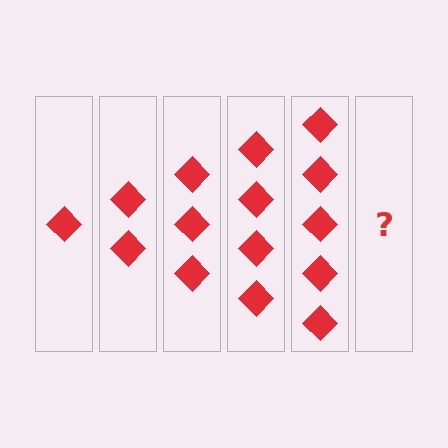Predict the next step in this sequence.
The next step is 6 diamonds.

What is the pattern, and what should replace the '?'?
The pattern is that each step adds one more diamond. The '?' should be 6 diamonds.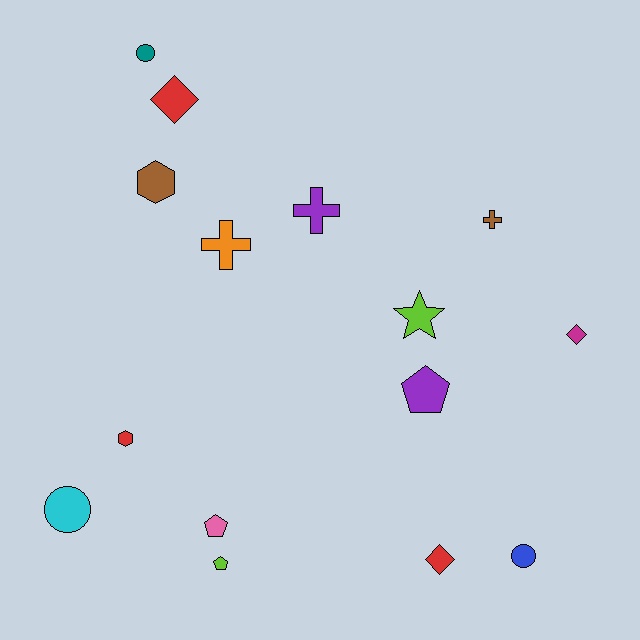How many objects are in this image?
There are 15 objects.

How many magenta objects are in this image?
There is 1 magenta object.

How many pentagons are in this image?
There are 3 pentagons.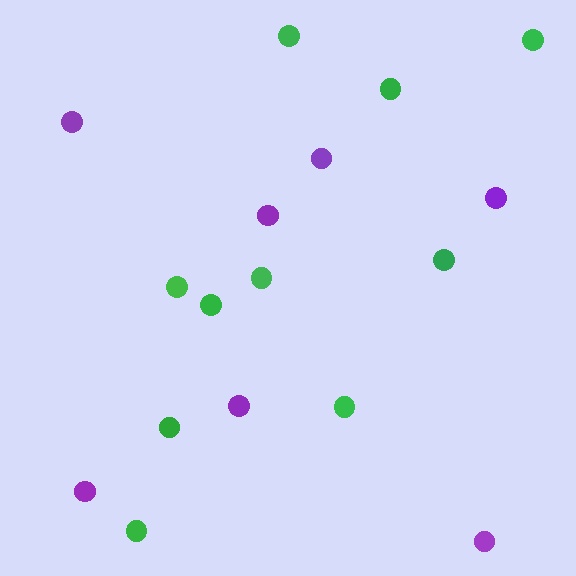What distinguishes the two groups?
There are 2 groups: one group of purple circles (7) and one group of green circles (10).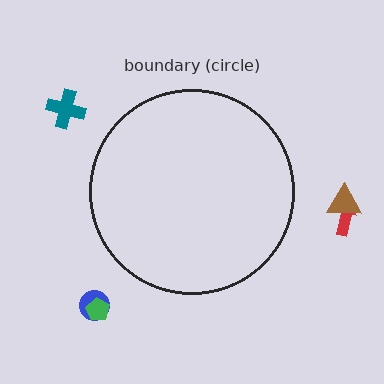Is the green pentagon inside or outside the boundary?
Outside.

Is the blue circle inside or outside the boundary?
Outside.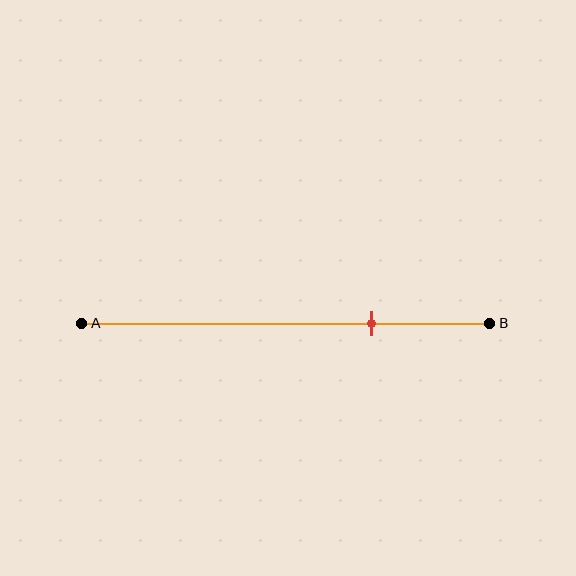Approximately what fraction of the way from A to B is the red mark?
The red mark is approximately 70% of the way from A to B.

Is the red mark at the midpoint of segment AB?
No, the mark is at about 70% from A, not at the 50% midpoint.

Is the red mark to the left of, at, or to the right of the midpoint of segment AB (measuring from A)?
The red mark is to the right of the midpoint of segment AB.